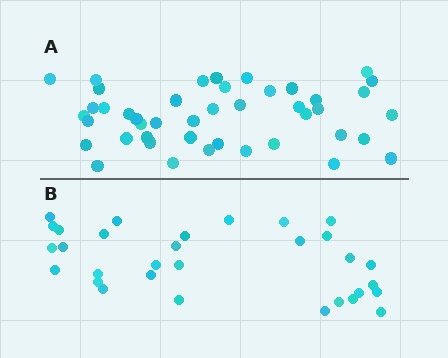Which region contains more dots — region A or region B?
Region A (the top region) has more dots.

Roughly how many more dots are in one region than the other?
Region A has approximately 15 more dots than region B.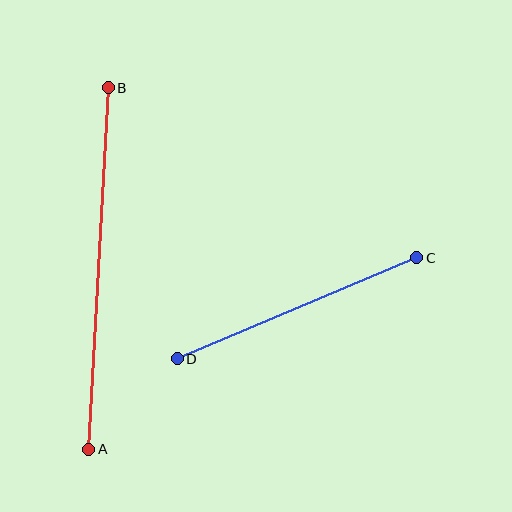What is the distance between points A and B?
The distance is approximately 362 pixels.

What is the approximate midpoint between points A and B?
The midpoint is at approximately (98, 269) pixels.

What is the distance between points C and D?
The distance is approximately 260 pixels.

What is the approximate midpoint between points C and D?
The midpoint is at approximately (297, 308) pixels.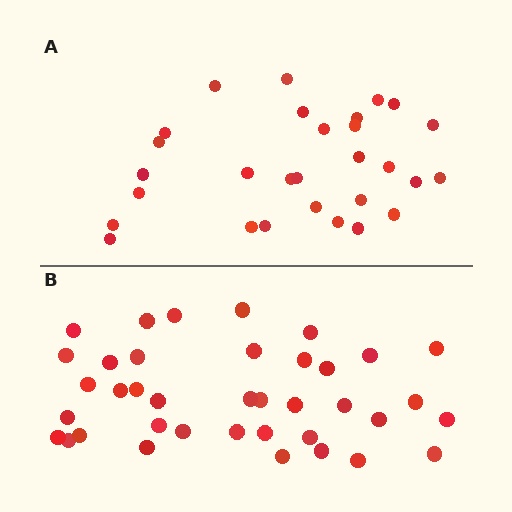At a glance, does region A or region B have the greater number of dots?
Region B (the bottom region) has more dots.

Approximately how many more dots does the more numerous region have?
Region B has roughly 8 or so more dots than region A.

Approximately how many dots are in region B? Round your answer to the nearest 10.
About 40 dots. (The exact count is 38, which rounds to 40.)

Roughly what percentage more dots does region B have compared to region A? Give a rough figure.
About 30% more.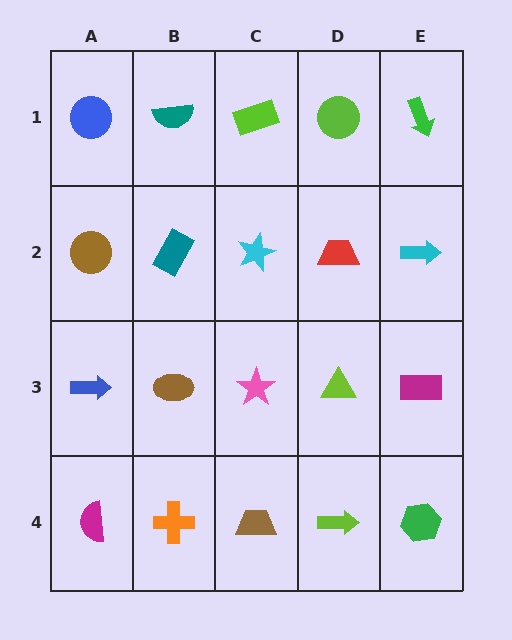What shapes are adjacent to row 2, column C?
A lime rectangle (row 1, column C), a pink star (row 3, column C), a teal rectangle (row 2, column B), a red trapezoid (row 2, column D).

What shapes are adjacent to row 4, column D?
A lime triangle (row 3, column D), a brown trapezoid (row 4, column C), a green hexagon (row 4, column E).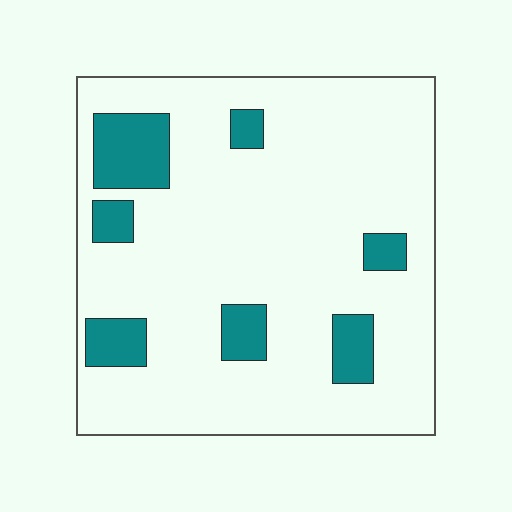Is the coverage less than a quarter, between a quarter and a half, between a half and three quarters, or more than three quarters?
Less than a quarter.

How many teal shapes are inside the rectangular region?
7.